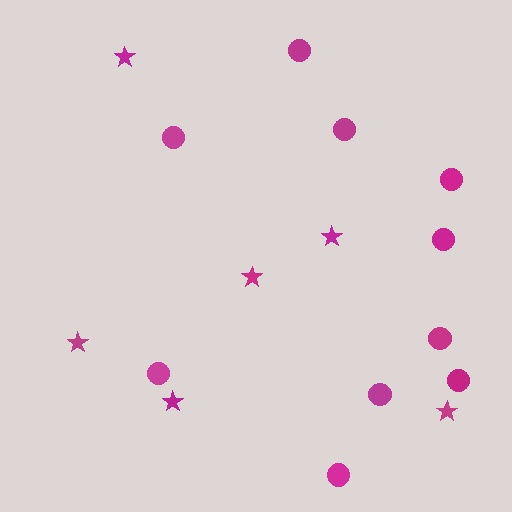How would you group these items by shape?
There are 2 groups: one group of circles (10) and one group of stars (6).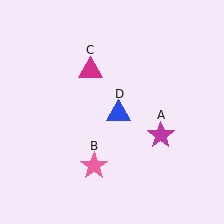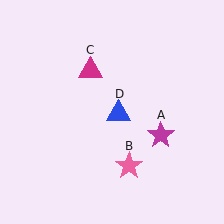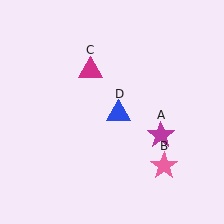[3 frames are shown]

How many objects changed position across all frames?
1 object changed position: pink star (object B).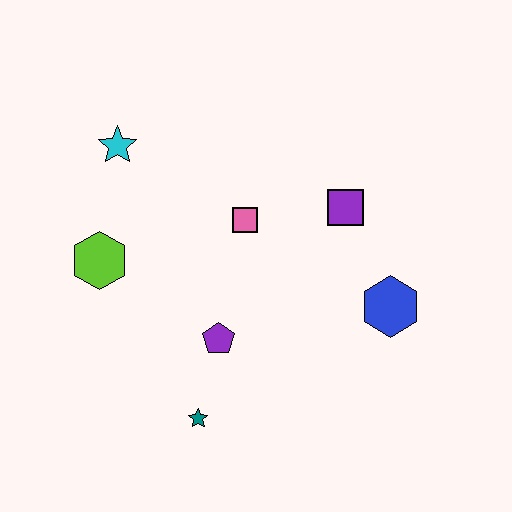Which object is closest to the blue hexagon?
The purple square is closest to the blue hexagon.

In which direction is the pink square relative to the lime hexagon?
The pink square is to the right of the lime hexagon.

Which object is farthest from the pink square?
The teal star is farthest from the pink square.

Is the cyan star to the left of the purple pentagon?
Yes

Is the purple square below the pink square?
No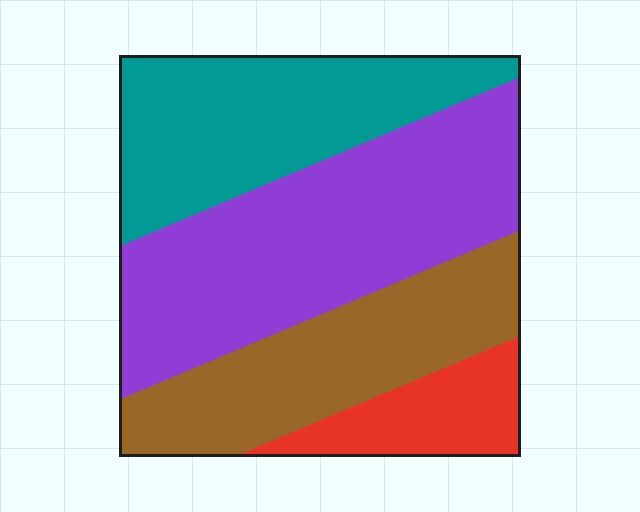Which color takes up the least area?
Red, at roughly 10%.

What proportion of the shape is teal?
Teal takes up between a sixth and a third of the shape.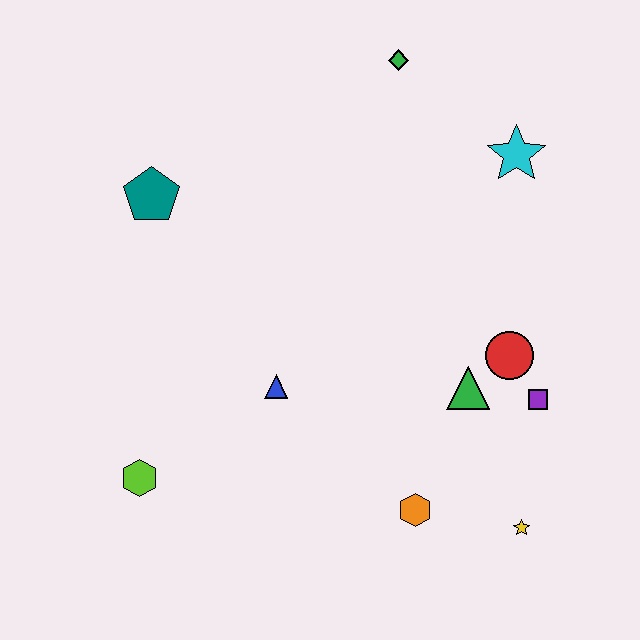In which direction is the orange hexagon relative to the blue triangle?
The orange hexagon is to the right of the blue triangle.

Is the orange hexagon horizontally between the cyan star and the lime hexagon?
Yes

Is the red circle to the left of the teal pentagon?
No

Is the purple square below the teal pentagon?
Yes